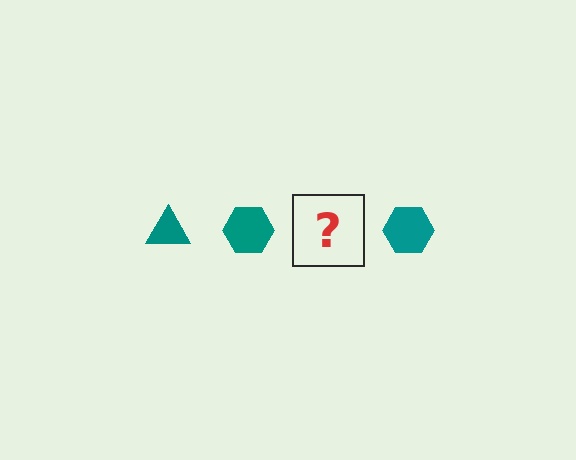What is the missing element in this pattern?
The missing element is a teal triangle.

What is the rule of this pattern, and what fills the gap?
The rule is that the pattern cycles through triangle, hexagon shapes in teal. The gap should be filled with a teal triangle.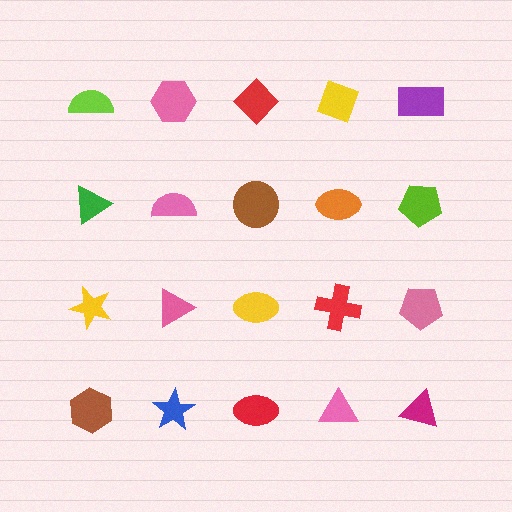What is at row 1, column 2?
A pink hexagon.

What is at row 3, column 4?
A red cross.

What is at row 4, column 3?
A red ellipse.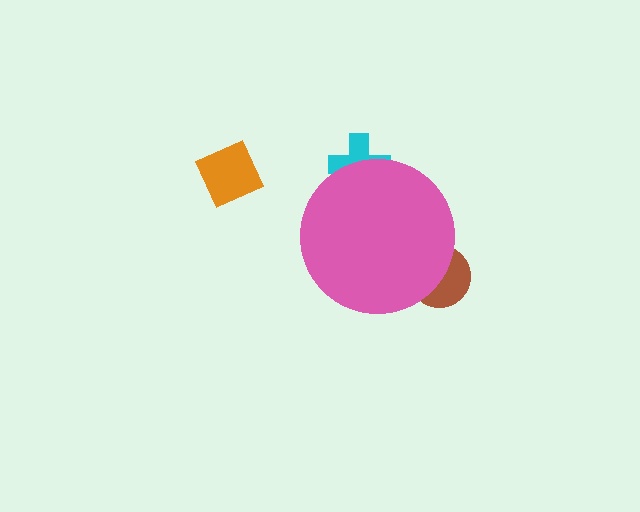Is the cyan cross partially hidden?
Yes, the cyan cross is partially hidden behind the pink circle.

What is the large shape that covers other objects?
A pink circle.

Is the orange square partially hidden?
No, the orange square is fully visible.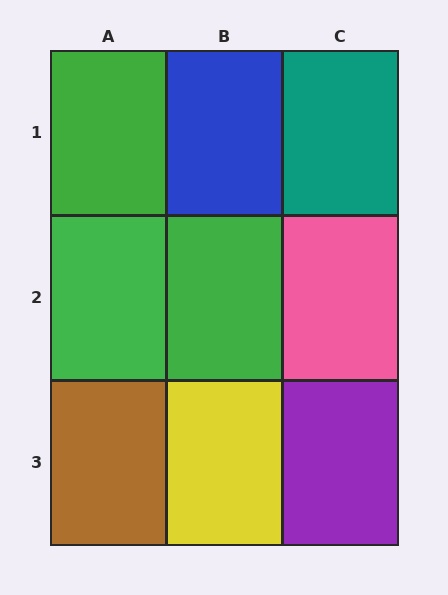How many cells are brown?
1 cell is brown.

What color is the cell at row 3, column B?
Yellow.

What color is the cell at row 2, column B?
Green.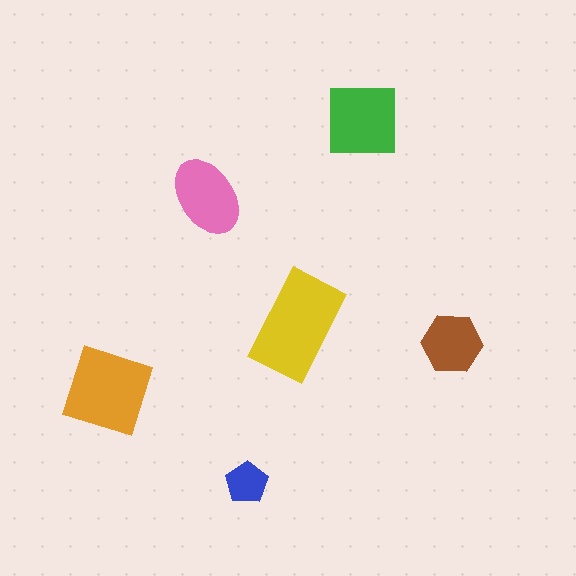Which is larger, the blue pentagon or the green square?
The green square.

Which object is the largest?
The yellow rectangle.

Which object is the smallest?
The blue pentagon.